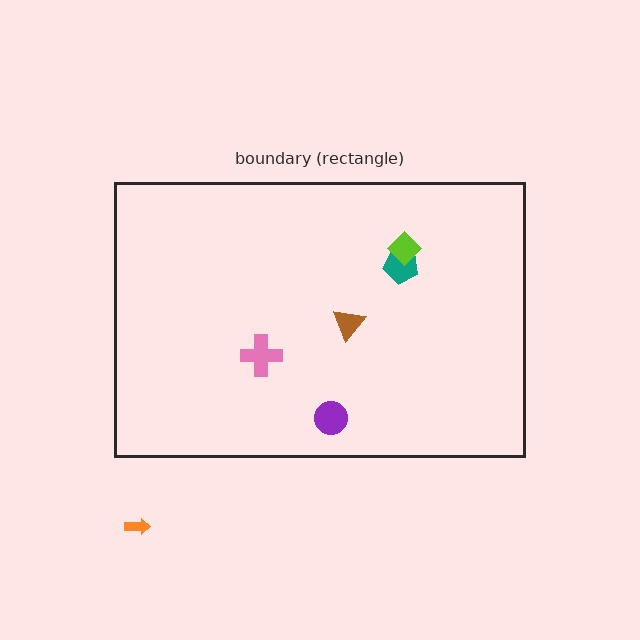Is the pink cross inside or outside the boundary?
Inside.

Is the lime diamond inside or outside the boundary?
Inside.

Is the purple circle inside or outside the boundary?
Inside.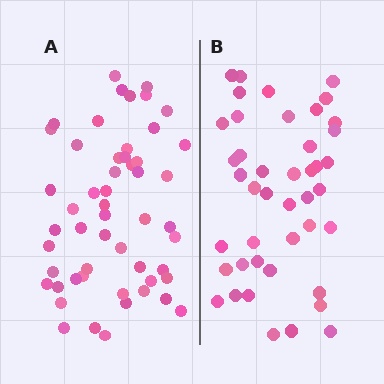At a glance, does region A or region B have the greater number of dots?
Region A (the left region) has more dots.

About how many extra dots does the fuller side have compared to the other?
Region A has roughly 10 or so more dots than region B.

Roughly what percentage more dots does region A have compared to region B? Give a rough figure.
About 25% more.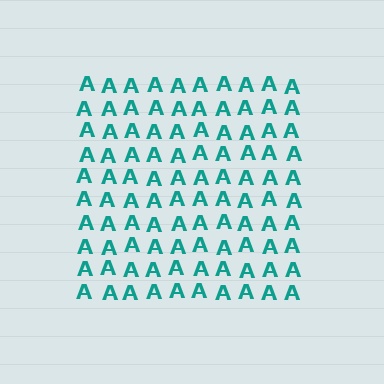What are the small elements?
The small elements are letter A's.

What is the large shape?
The large shape is a square.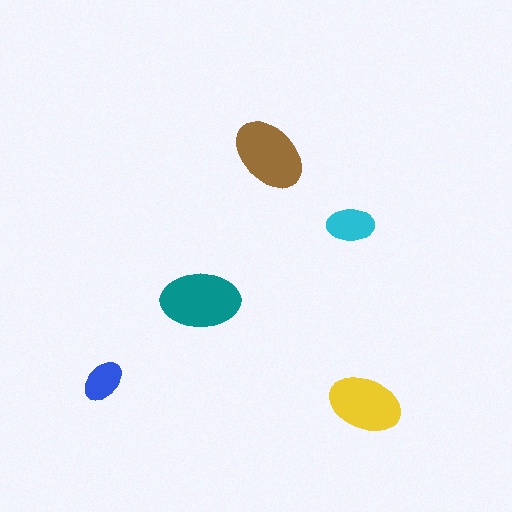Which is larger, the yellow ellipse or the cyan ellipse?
The yellow one.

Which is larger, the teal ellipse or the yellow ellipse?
The teal one.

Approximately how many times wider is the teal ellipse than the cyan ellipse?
About 1.5 times wider.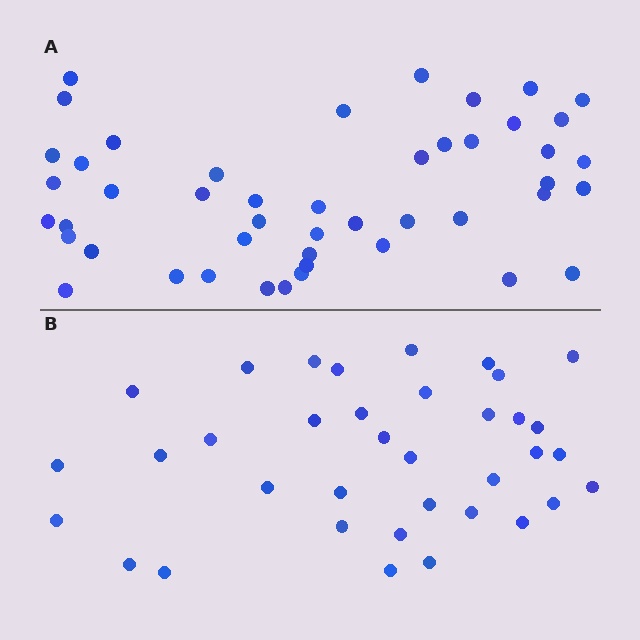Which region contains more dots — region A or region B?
Region A (the top region) has more dots.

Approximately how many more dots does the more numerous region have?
Region A has roughly 12 or so more dots than region B.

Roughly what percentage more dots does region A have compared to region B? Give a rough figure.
About 30% more.